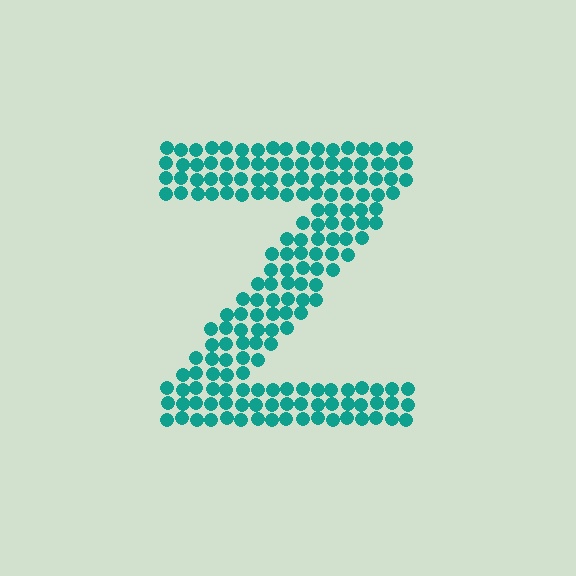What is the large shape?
The large shape is the letter Z.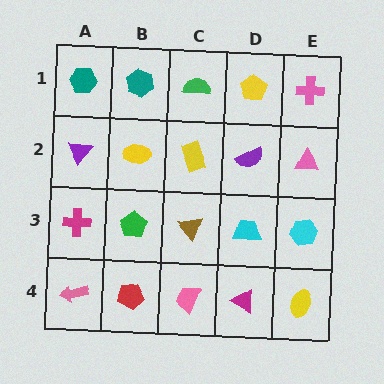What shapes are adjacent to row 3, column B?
A yellow ellipse (row 2, column B), a red pentagon (row 4, column B), a magenta cross (row 3, column A), a brown triangle (row 3, column C).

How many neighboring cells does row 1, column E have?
2.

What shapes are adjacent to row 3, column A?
A purple triangle (row 2, column A), a pink arrow (row 4, column A), a green pentagon (row 3, column B).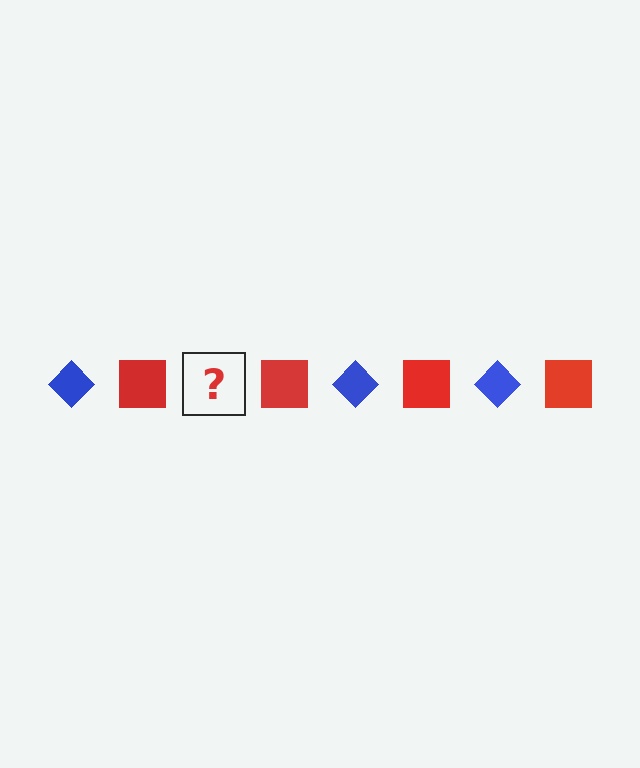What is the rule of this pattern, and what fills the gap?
The rule is that the pattern alternates between blue diamond and red square. The gap should be filled with a blue diamond.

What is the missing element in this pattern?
The missing element is a blue diamond.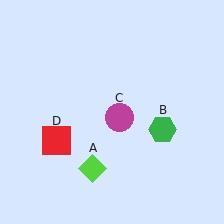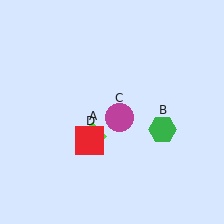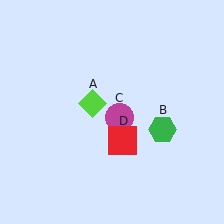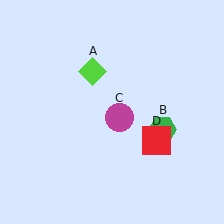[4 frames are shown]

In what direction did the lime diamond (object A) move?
The lime diamond (object A) moved up.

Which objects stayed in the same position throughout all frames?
Green hexagon (object B) and magenta circle (object C) remained stationary.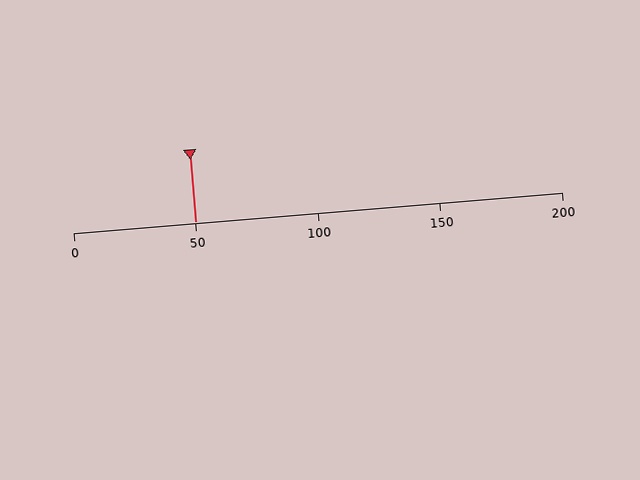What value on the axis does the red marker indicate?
The marker indicates approximately 50.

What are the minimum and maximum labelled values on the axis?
The axis runs from 0 to 200.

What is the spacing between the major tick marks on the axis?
The major ticks are spaced 50 apart.